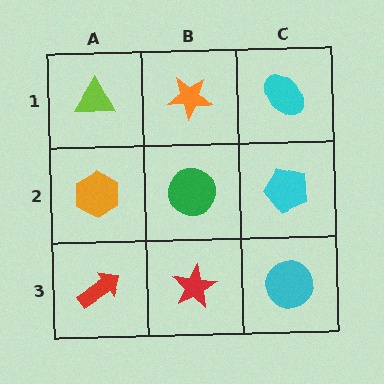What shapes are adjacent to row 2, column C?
A cyan ellipse (row 1, column C), a cyan circle (row 3, column C), a green circle (row 2, column B).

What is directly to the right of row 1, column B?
A cyan ellipse.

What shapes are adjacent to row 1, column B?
A green circle (row 2, column B), a lime triangle (row 1, column A), a cyan ellipse (row 1, column C).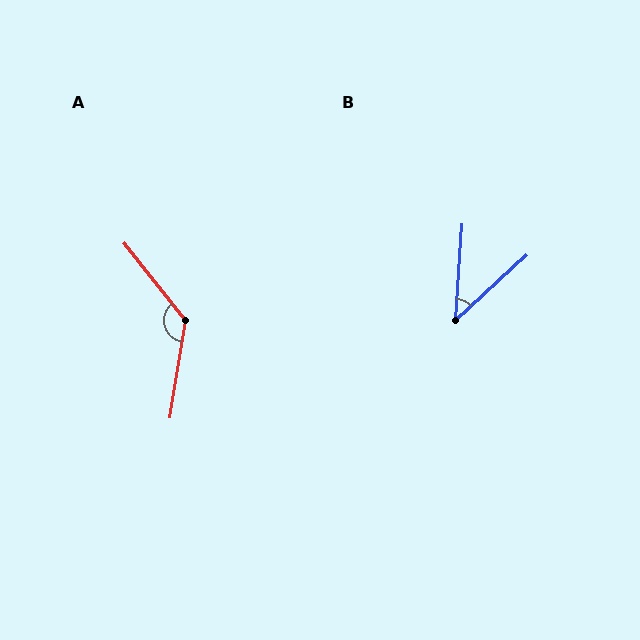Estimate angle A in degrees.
Approximately 132 degrees.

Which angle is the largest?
A, at approximately 132 degrees.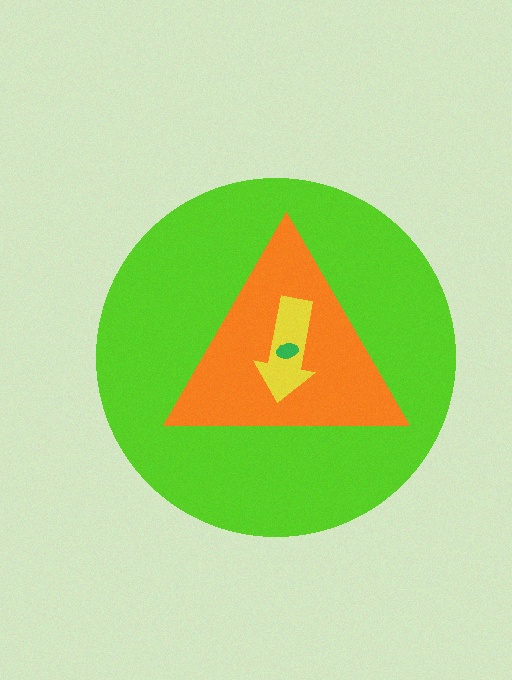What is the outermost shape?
The lime circle.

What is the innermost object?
The green ellipse.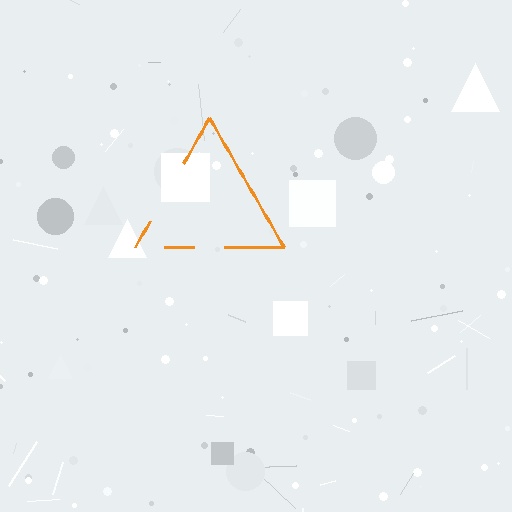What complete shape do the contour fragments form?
The contour fragments form a triangle.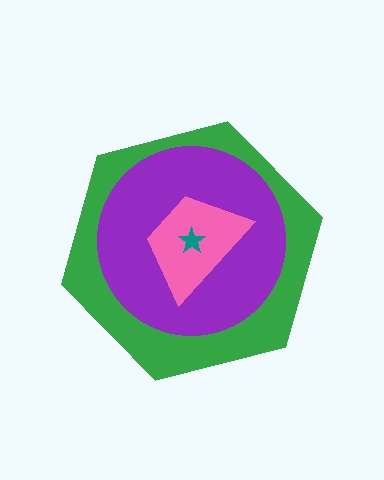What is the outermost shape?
The green hexagon.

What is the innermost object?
The teal star.